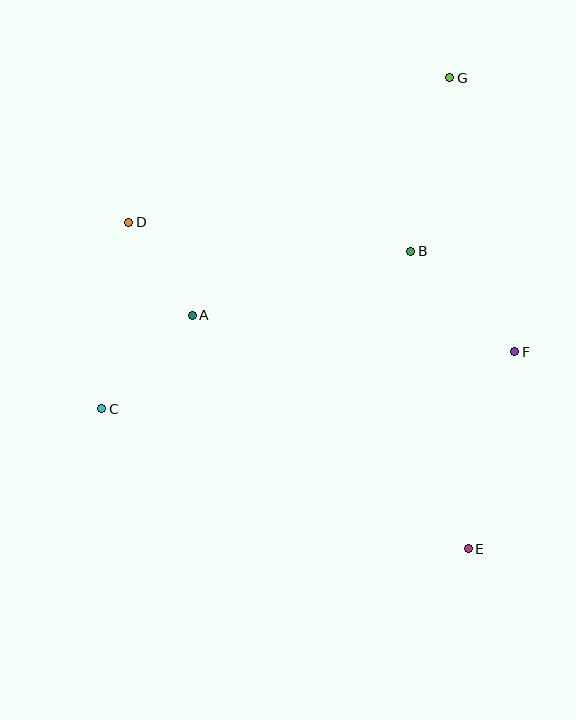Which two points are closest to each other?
Points A and D are closest to each other.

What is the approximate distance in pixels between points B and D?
The distance between B and D is approximately 284 pixels.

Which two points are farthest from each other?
Points C and G are farthest from each other.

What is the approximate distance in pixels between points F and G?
The distance between F and G is approximately 282 pixels.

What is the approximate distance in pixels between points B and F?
The distance between B and F is approximately 145 pixels.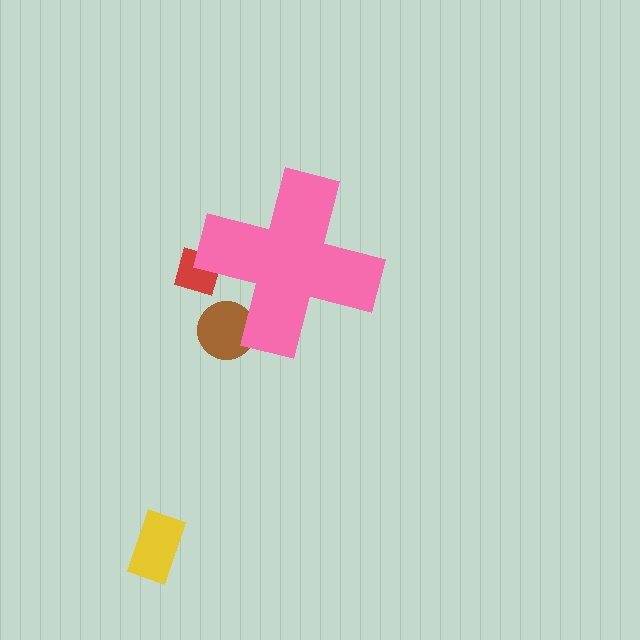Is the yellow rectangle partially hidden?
No, the yellow rectangle is fully visible.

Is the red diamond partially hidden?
Yes, the red diamond is partially hidden behind the pink cross.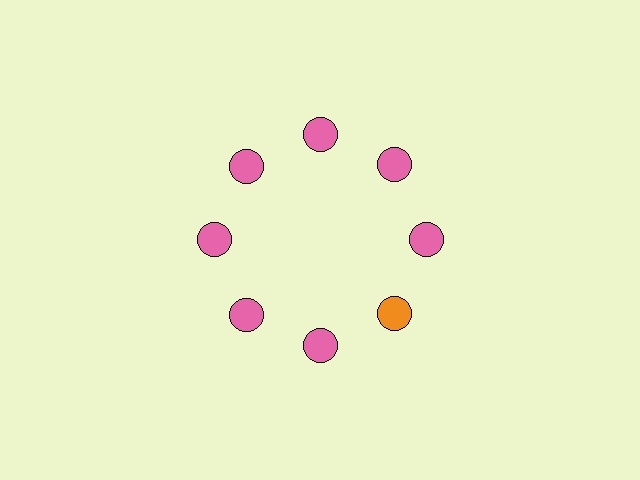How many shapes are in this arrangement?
There are 8 shapes arranged in a ring pattern.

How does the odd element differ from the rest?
It has a different color: orange instead of pink.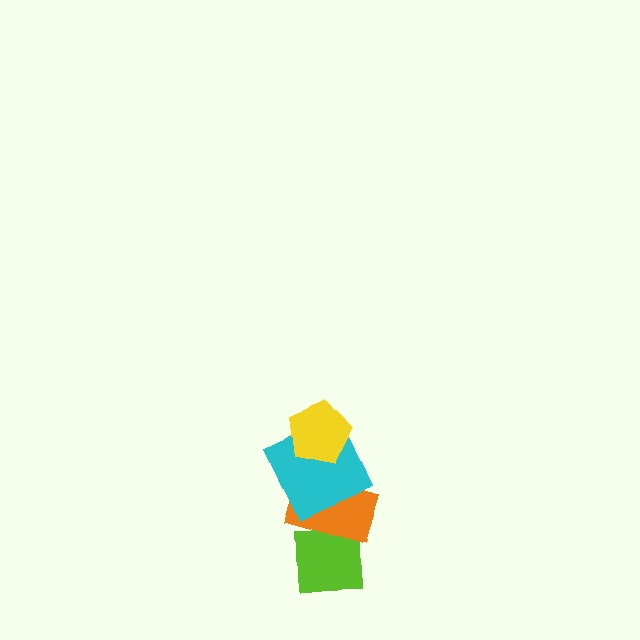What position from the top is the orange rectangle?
The orange rectangle is 3rd from the top.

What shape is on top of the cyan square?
The yellow pentagon is on top of the cyan square.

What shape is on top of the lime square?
The orange rectangle is on top of the lime square.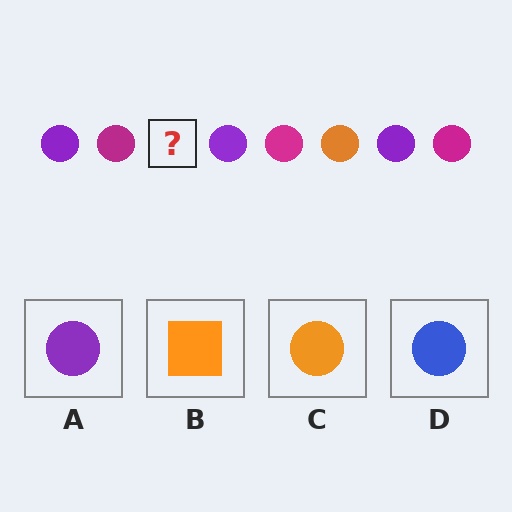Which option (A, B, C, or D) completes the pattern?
C.